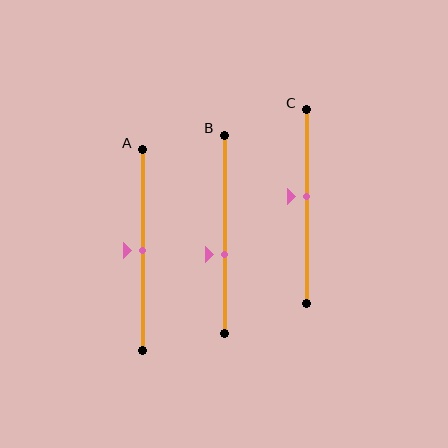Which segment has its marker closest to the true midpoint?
Segment A has its marker closest to the true midpoint.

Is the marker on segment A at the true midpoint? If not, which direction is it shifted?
Yes, the marker on segment A is at the true midpoint.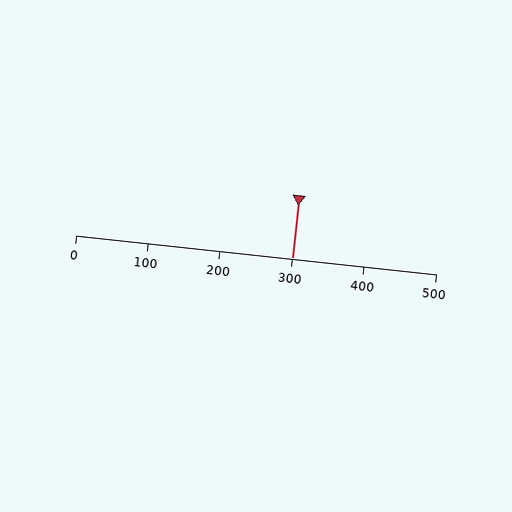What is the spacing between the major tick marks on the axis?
The major ticks are spaced 100 apart.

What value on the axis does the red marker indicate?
The marker indicates approximately 300.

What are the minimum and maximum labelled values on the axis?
The axis runs from 0 to 500.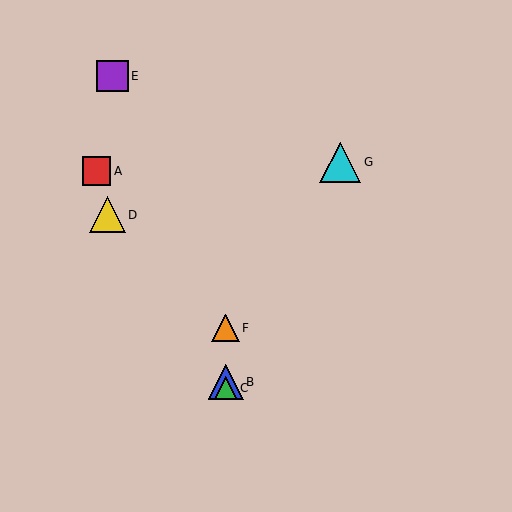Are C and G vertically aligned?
No, C is at x≈226 and G is at x≈340.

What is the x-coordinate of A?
Object A is at x≈96.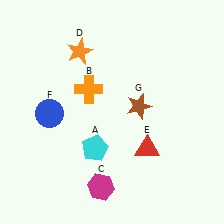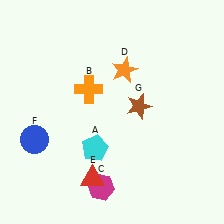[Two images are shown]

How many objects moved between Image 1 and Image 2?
3 objects moved between the two images.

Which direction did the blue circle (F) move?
The blue circle (F) moved down.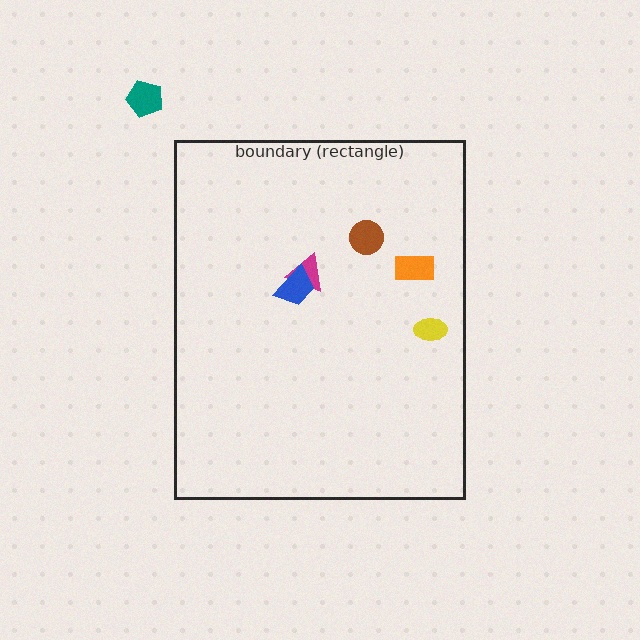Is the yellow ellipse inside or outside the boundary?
Inside.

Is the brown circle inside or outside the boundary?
Inside.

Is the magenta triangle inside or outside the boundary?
Inside.